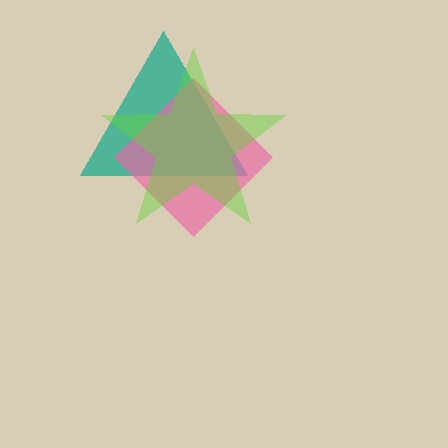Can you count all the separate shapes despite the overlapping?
Yes, there are 3 separate shapes.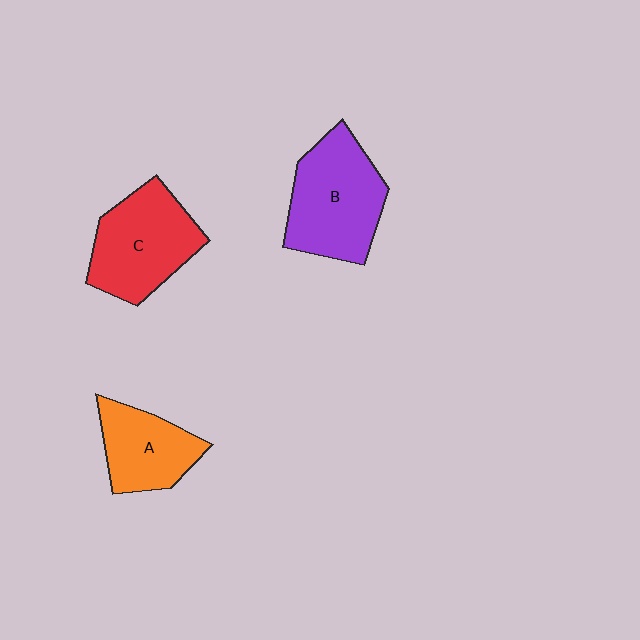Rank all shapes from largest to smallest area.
From largest to smallest: B (purple), C (red), A (orange).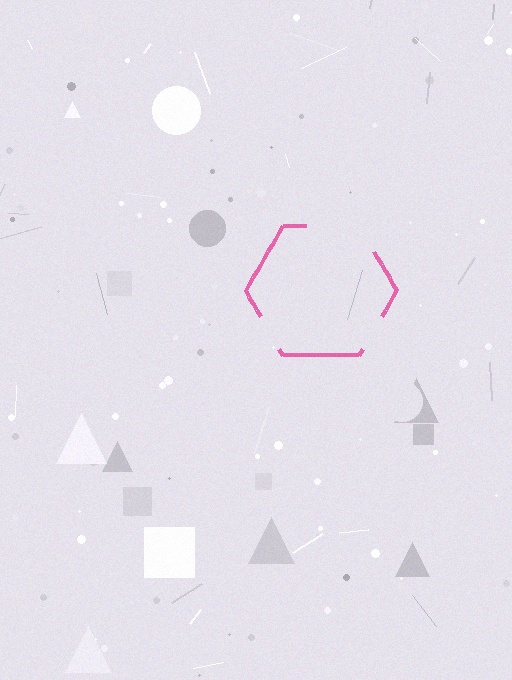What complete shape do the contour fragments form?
The contour fragments form a hexagon.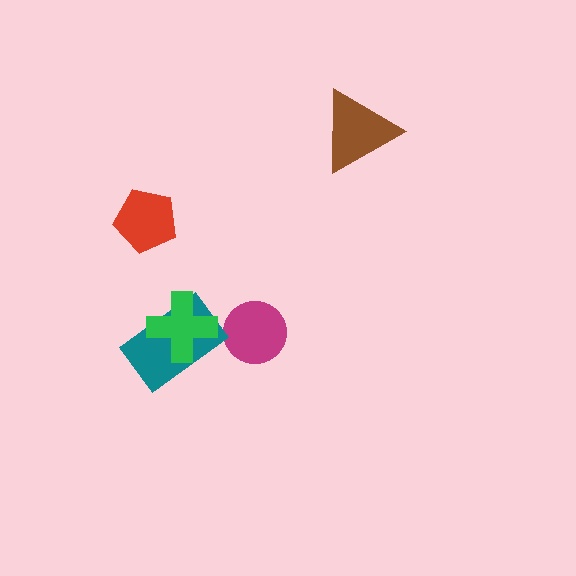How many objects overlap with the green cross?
1 object overlaps with the green cross.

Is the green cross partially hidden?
No, no other shape covers it.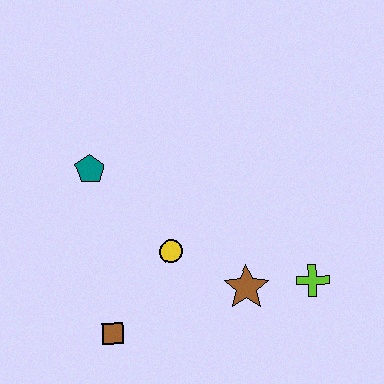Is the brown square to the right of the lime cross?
No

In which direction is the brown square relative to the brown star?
The brown square is to the left of the brown star.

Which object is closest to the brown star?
The lime cross is closest to the brown star.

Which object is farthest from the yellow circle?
The lime cross is farthest from the yellow circle.